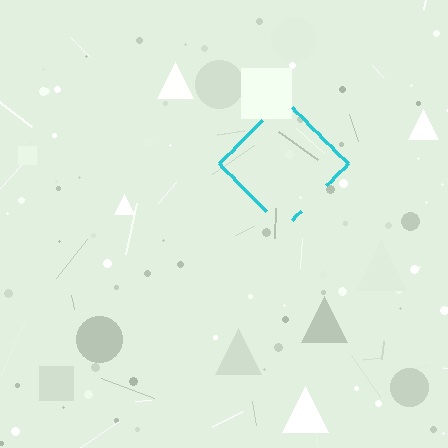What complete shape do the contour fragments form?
The contour fragments form a diamond.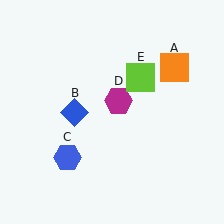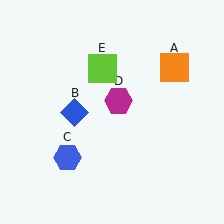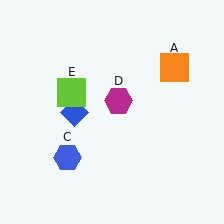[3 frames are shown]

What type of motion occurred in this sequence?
The lime square (object E) rotated counterclockwise around the center of the scene.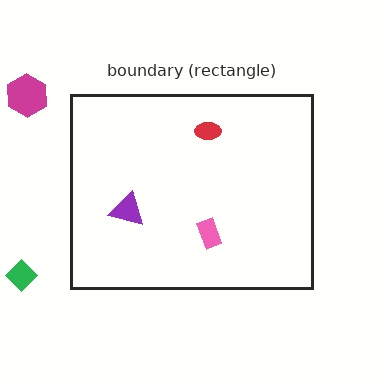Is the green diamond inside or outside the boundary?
Outside.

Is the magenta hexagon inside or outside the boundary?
Outside.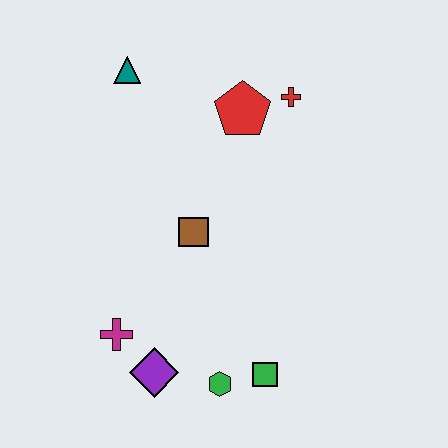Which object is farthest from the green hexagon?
The teal triangle is farthest from the green hexagon.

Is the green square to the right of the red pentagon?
Yes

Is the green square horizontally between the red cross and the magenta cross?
Yes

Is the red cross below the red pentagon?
No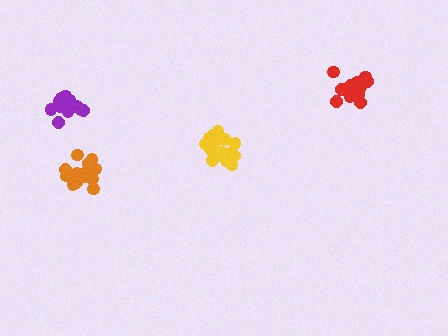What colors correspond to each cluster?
The clusters are colored: orange, yellow, red, purple.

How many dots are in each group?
Group 1: 19 dots, Group 2: 17 dots, Group 3: 13 dots, Group 4: 15 dots (64 total).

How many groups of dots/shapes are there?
There are 4 groups.